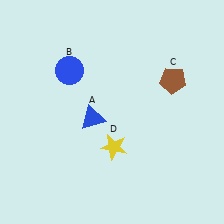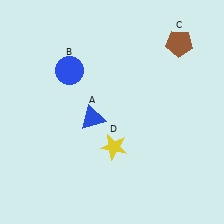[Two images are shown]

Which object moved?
The brown pentagon (C) moved up.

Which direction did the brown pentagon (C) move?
The brown pentagon (C) moved up.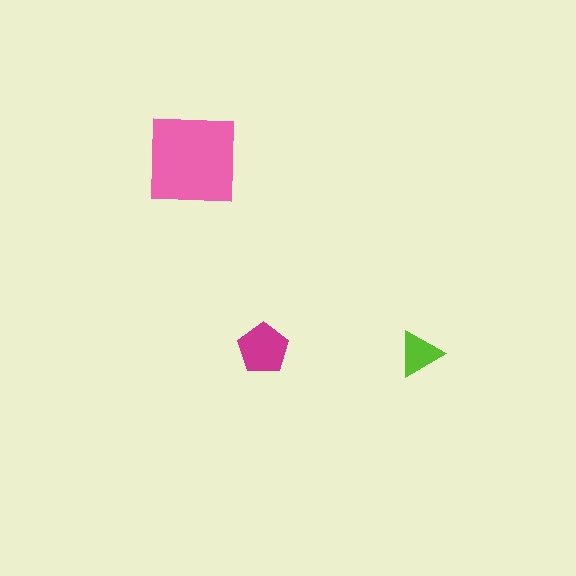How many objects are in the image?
There are 3 objects in the image.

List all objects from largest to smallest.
The pink square, the magenta pentagon, the lime triangle.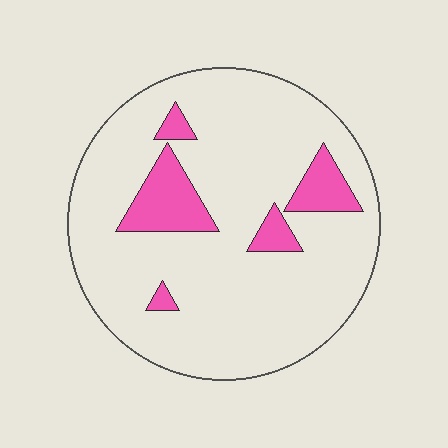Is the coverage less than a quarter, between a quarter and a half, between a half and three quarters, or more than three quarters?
Less than a quarter.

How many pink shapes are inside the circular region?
5.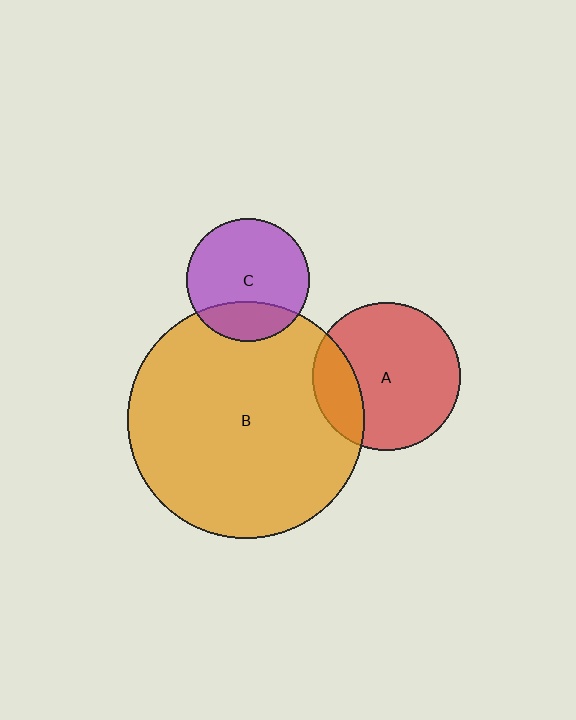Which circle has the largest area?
Circle B (orange).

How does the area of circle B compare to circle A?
Approximately 2.6 times.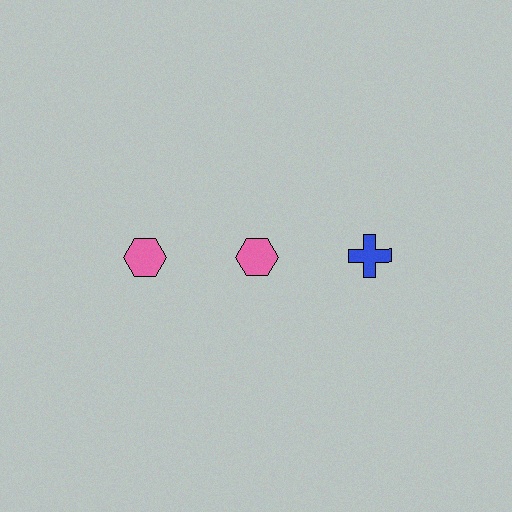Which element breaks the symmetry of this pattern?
The blue cross in the top row, center column breaks the symmetry. All other shapes are pink hexagons.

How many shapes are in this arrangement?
There are 3 shapes arranged in a grid pattern.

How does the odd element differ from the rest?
It differs in both color (blue instead of pink) and shape (cross instead of hexagon).